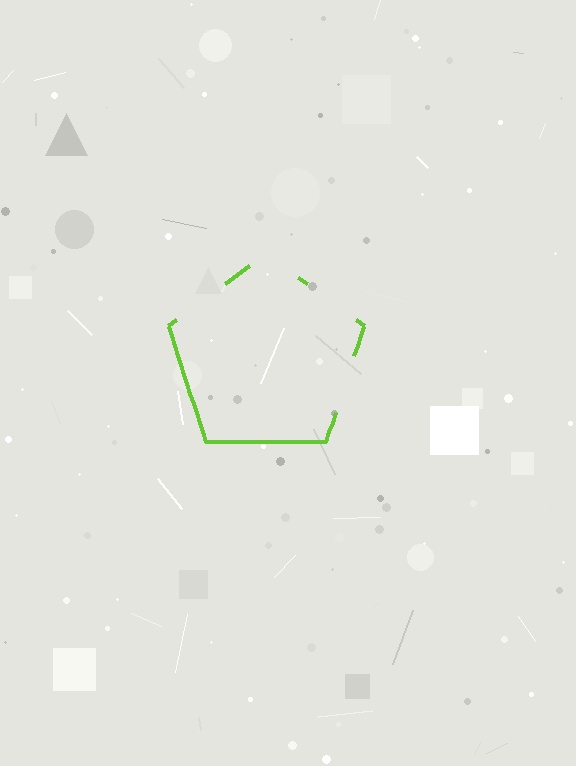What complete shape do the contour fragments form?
The contour fragments form a pentagon.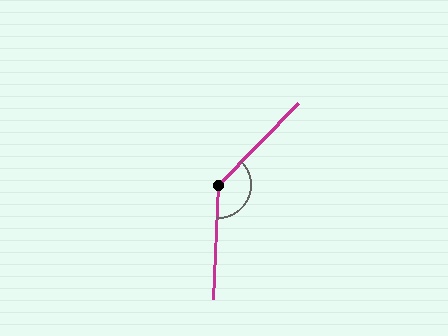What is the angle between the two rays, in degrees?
Approximately 138 degrees.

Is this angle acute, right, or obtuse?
It is obtuse.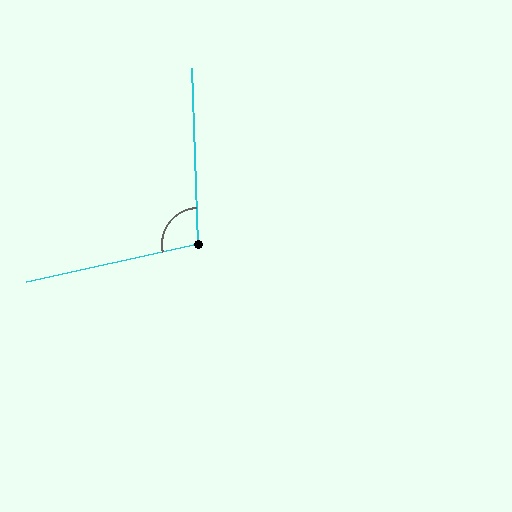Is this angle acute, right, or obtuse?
It is obtuse.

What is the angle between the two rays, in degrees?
Approximately 100 degrees.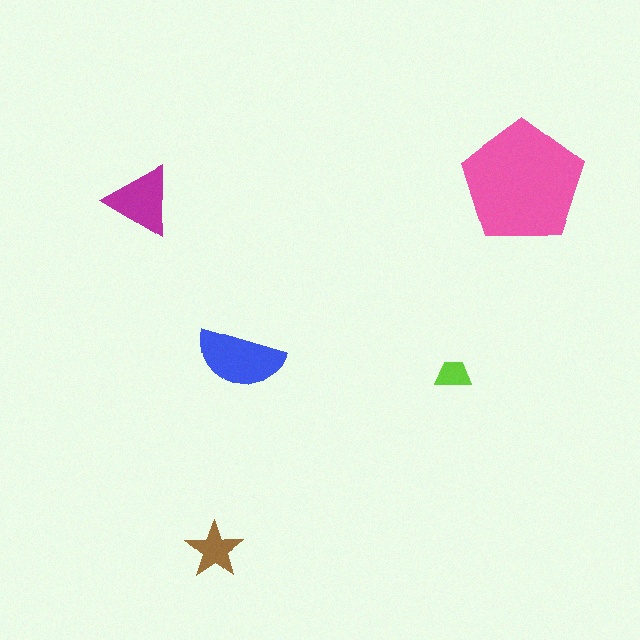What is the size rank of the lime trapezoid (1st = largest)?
5th.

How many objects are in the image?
There are 5 objects in the image.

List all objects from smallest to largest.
The lime trapezoid, the brown star, the magenta triangle, the blue semicircle, the pink pentagon.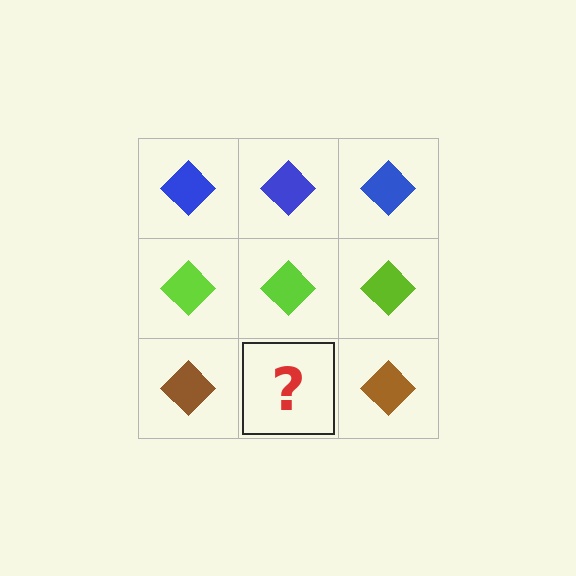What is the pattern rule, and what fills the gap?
The rule is that each row has a consistent color. The gap should be filled with a brown diamond.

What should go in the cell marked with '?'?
The missing cell should contain a brown diamond.